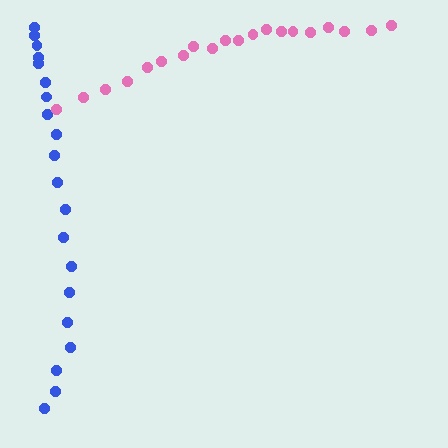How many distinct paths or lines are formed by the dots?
There are 2 distinct paths.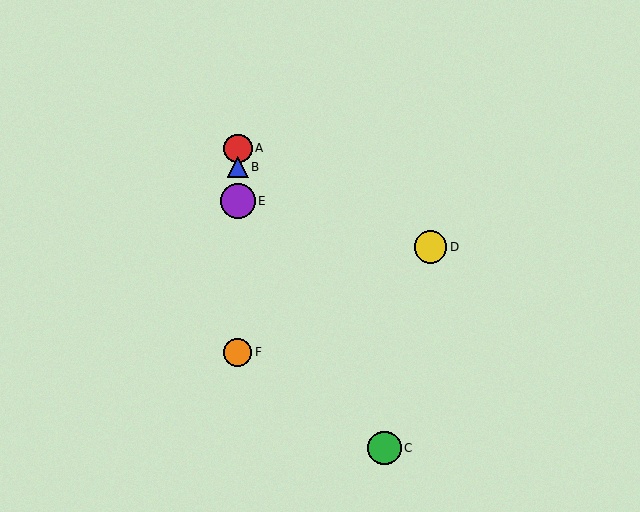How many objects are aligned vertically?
4 objects (A, B, E, F) are aligned vertically.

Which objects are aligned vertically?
Objects A, B, E, F are aligned vertically.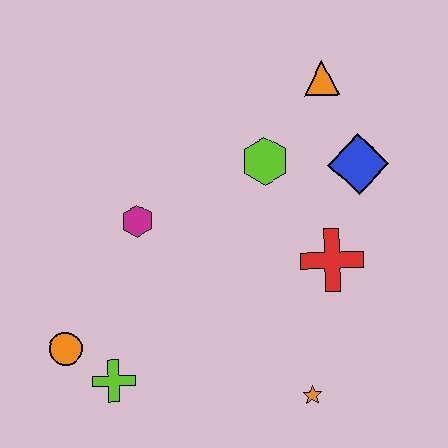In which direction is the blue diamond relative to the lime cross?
The blue diamond is to the right of the lime cross.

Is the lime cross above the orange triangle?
No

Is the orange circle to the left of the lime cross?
Yes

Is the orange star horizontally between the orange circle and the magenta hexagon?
No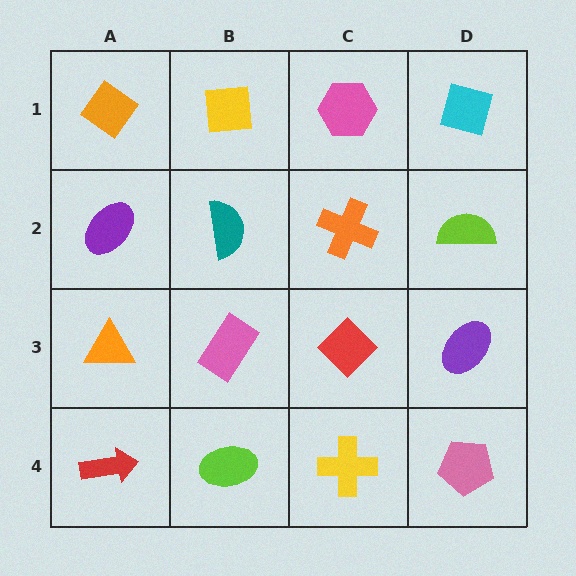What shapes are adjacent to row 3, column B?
A teal semicircle (row 2, column B), a lime ellipse (row 4, column B), an orange triangle (row 3, column A), a red diamond (row 3, column C).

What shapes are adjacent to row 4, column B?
A pink rectangle (row 3, column B), a red arrow (row 4, column A), a yellow cross (row 4, column C).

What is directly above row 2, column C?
A pink hexagon.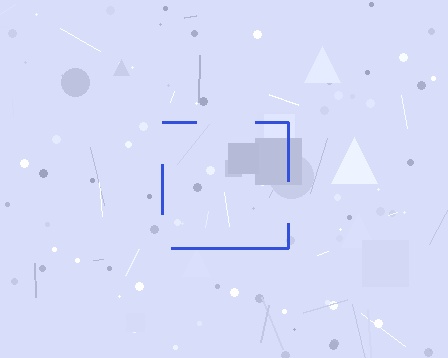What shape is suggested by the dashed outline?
The dashed outline suggests a square.